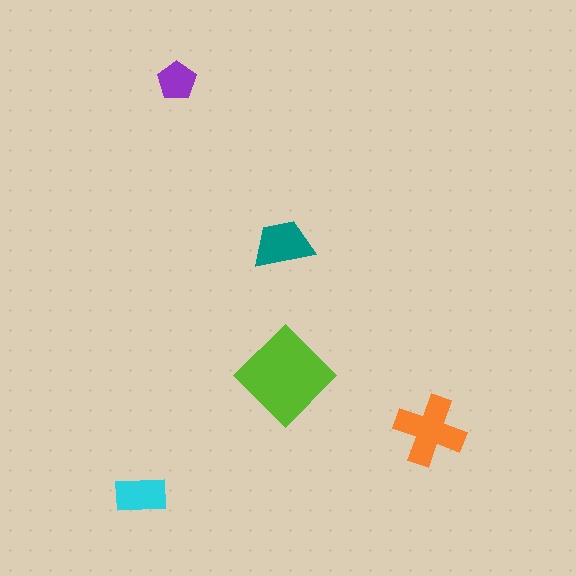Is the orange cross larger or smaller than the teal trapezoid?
Larger.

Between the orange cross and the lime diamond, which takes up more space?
The lime diamond.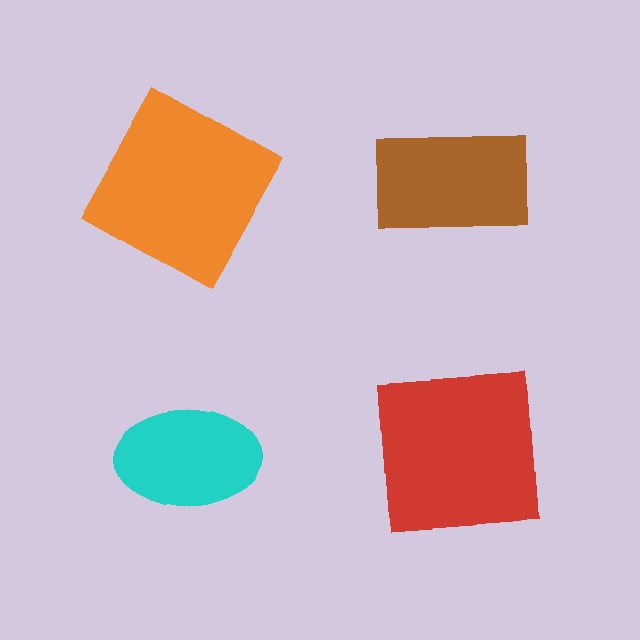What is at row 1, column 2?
A brown rectangle.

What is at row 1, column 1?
An orange square.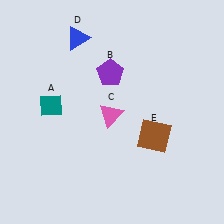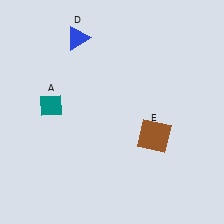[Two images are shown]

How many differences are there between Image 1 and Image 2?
There are 2 differences between the two images.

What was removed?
The pink triangle (C), the purple pentagon (B) were removed in Image 2.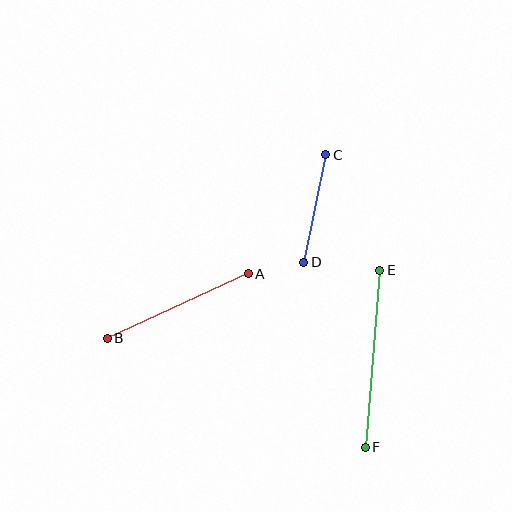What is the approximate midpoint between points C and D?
The midpoint is at approximately (315, 208) pixels.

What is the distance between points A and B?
The distance is approximately 155 pixels.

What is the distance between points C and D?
The distance is approximately 110 pixels.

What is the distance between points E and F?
The distance is approximately 178 pixels.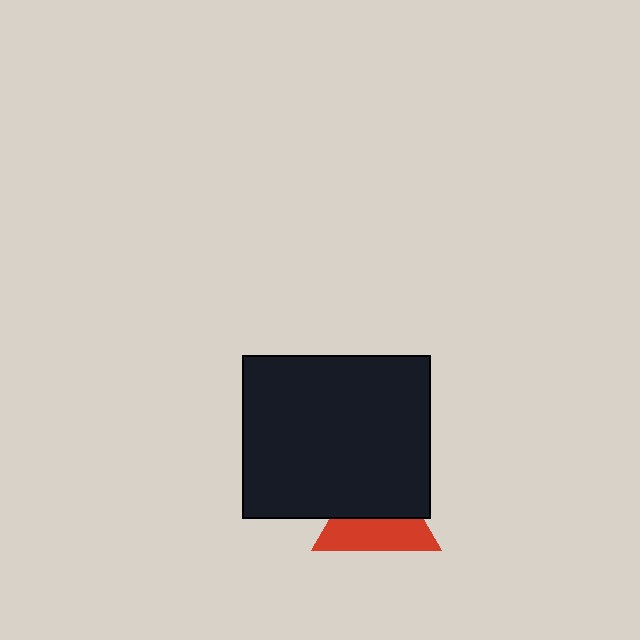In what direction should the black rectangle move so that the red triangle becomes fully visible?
The black rectangle should move up. That is the shortest direction to clear the overlap and leave the red triangle fully visible.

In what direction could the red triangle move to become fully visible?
The red triangle could move down. That would shift it out from behind the black rectangle entirely.